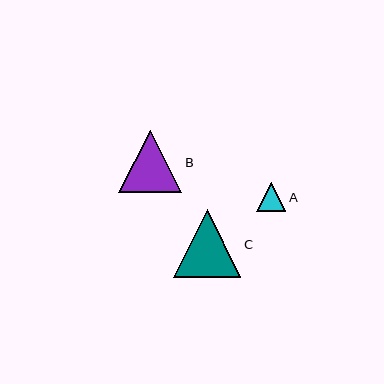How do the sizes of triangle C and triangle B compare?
Triangle C and triangle B are approximately the same size.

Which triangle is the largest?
Triangle C is the largest with a size of approximately 68 pixels.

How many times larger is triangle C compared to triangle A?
Triangle C is approximately 2.3 times the size of triangle A.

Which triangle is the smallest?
Triangle A is the smallest with a size of approximately 29 pixels.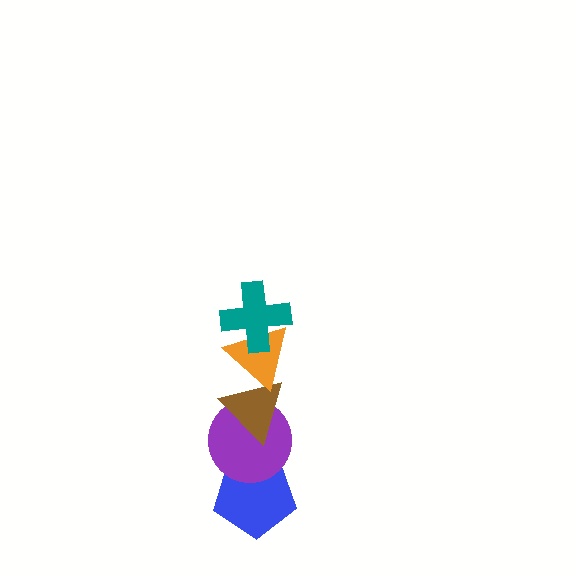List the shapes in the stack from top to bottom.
From top to bottom: the teal cross, the orange triangle, the brown triangle, the purple circle, the blue pentagon.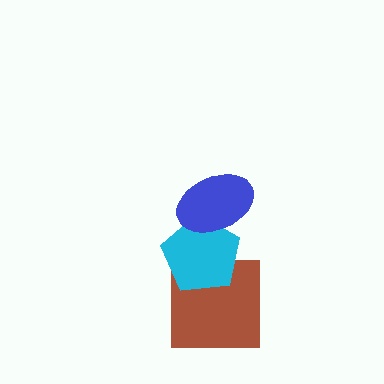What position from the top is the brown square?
The brown square is 3rd from the top.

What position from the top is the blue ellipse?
The blue ellipse is 1st from the top.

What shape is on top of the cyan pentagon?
The blue ellipse is on top of the cyan pentagon.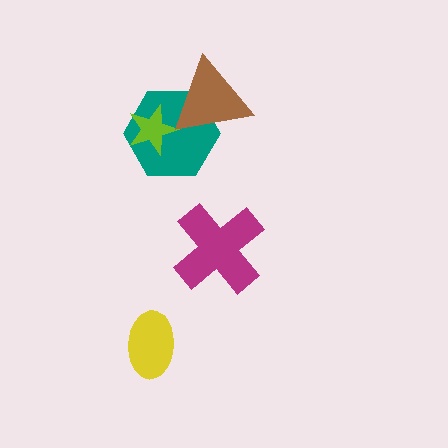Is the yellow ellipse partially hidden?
No, no other shape covers it.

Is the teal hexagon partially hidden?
Yes, it is partially covered by another shape.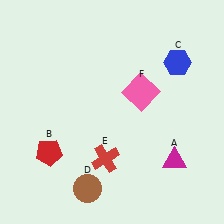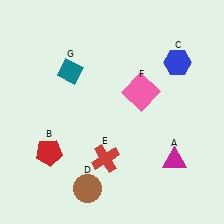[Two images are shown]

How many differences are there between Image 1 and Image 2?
There is 1 difference between the two images.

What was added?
A teal diamond (G) was added in Image 2.